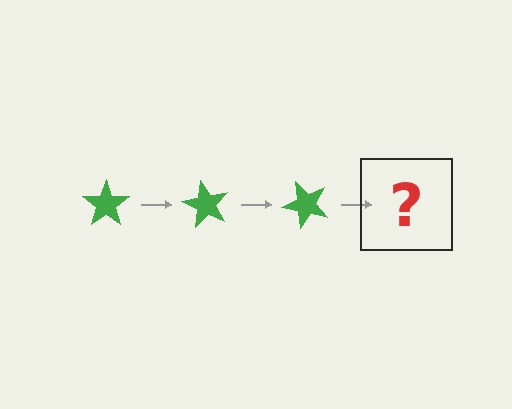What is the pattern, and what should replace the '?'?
The pattern is that the star rotates 60 degrees each step. The '?' should be a green star rotated 180 degrees.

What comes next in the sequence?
The next element should be a green star rotated 180 degrees.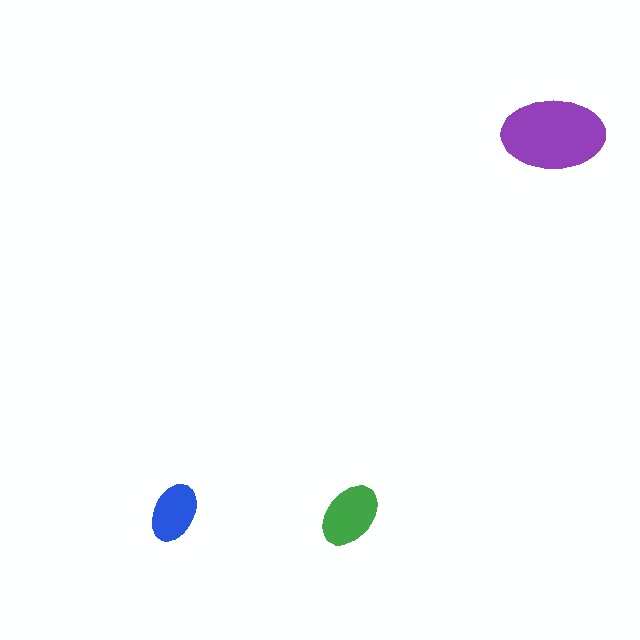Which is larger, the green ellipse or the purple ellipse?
The purple one.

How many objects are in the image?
There are 3 objects in the image.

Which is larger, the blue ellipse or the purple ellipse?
The purple one.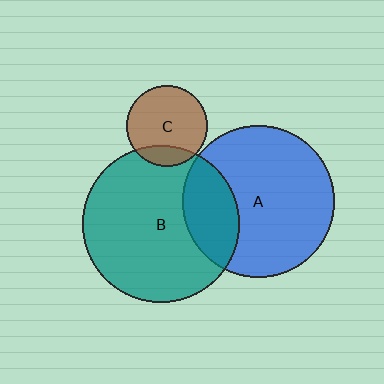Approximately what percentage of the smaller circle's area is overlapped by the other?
Approximately 25%.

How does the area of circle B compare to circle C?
Approximately 3.8 times.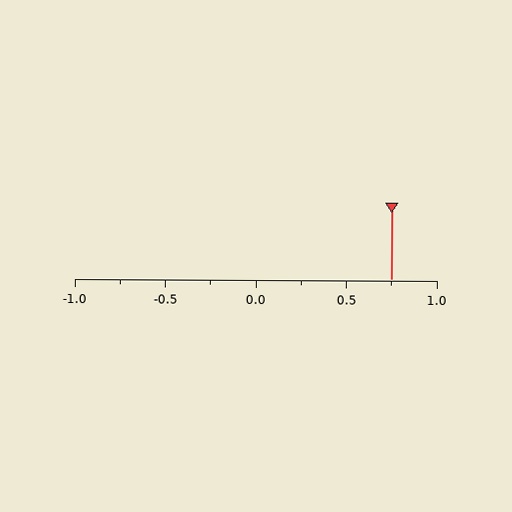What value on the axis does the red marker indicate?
The marker indicates approximately 0.75.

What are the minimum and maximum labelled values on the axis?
The axis runs from -1.0 to 1.0.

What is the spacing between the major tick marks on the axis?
The major ticks are spaced 0.5 apart.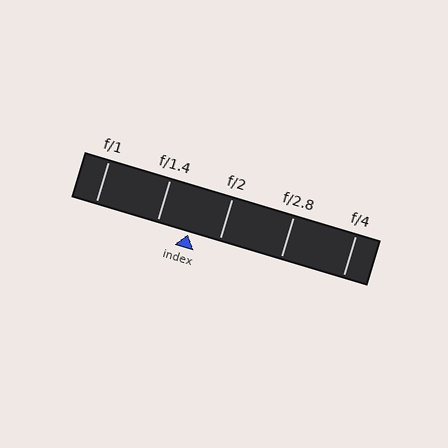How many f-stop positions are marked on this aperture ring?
There are 5 f-stop positions marked.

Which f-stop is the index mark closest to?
The index mark is closest to f/2.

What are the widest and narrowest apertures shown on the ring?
The widest aperture shown is f/1 and the narrowest is f/4.